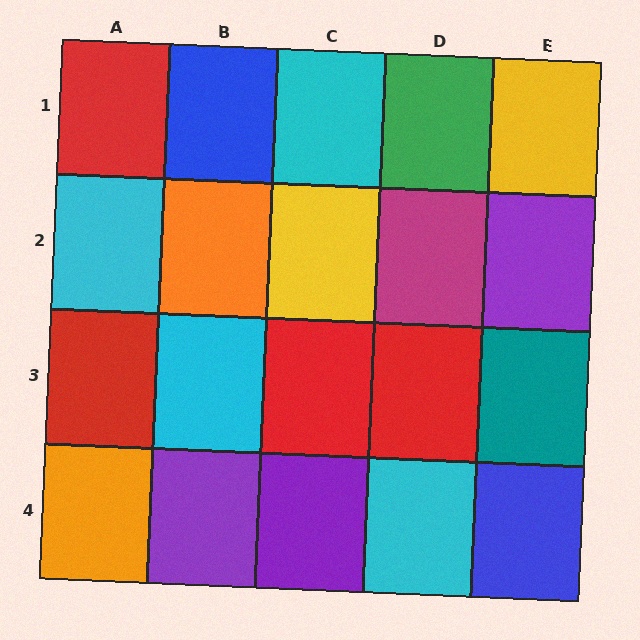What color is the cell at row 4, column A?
Orange.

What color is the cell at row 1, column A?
Red.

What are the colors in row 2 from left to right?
Cyan, orange, yellow, magenta, purple.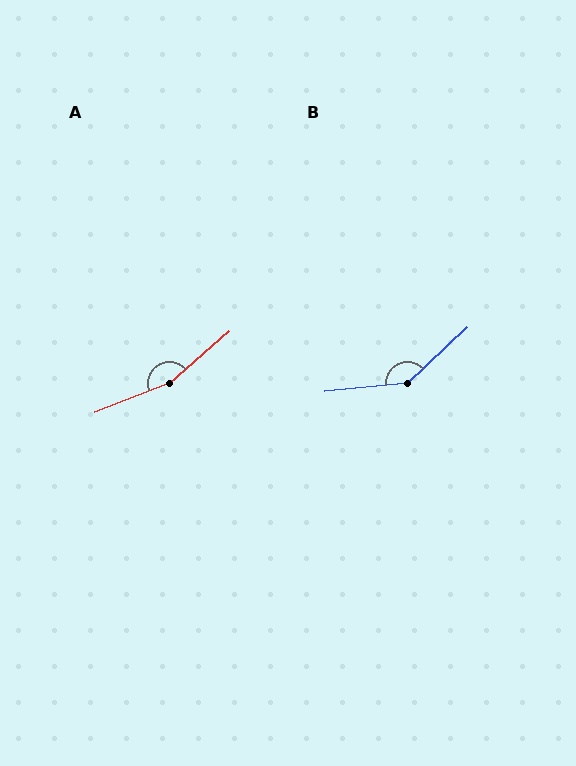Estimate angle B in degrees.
Approximately 142 degrees.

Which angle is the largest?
A, at approximately 160 degrees.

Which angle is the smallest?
B, at approximately 142 degrees.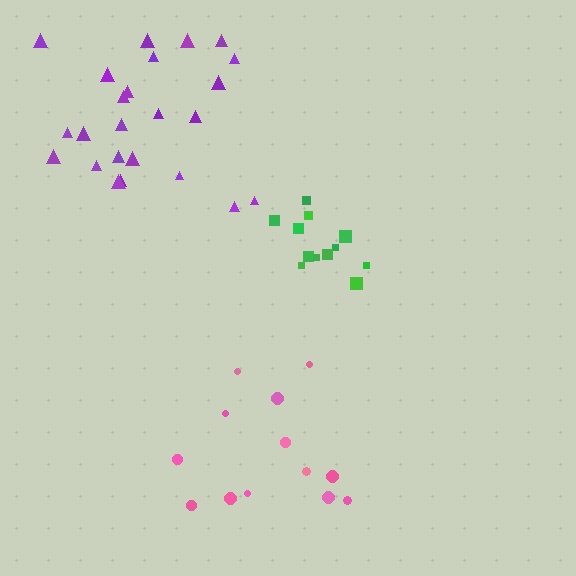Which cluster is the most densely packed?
Green.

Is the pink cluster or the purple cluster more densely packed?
Purple.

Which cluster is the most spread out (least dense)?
Pink.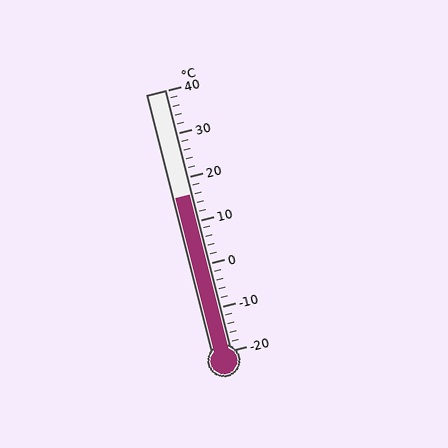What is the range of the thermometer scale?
The thermometer scale ranges from -20°C to 40°C.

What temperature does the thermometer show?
The thermometer shows approximately 16°C.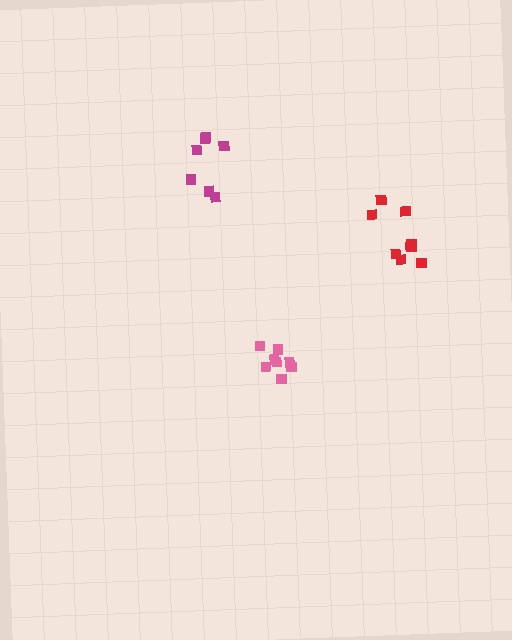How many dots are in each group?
Group 1: 8 dots, Group 2: 8 dots, Group 3: 7 dots (23 total).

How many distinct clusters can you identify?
There are 3 distinct clusters.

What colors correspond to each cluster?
The clusters are colored: pink, red, magenta.